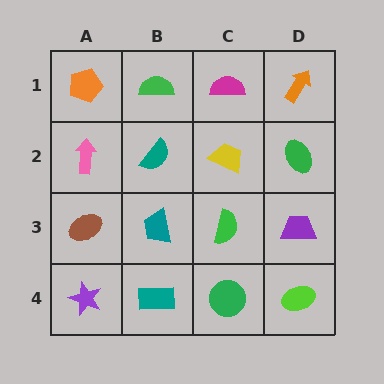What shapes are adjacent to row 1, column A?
A pink arrow (row 2, column A), a green semicircle (row 1, column B).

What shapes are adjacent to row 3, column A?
A pink arrow (row 2, column A), a purple star (row 4, column A), a teal trapezoid (row 3, column B).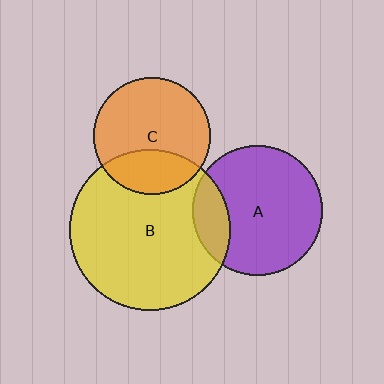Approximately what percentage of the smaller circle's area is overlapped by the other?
Approximately 20%.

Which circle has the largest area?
Circle B (yellow).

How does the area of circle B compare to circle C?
Approximately 1.9 times.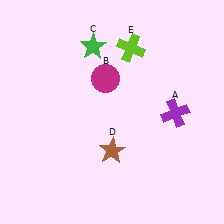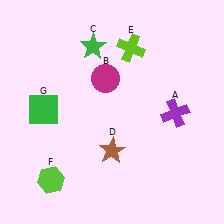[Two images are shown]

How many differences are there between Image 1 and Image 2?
There are 2 differences between the two images.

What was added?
A lime hexagon (F), a green square (G) were added in Image 2.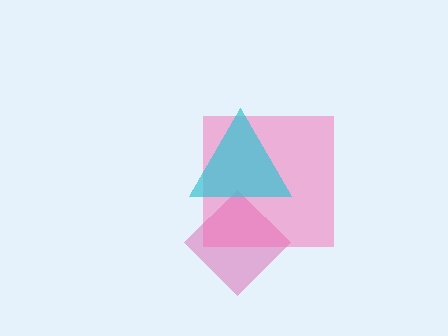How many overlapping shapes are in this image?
There are 3 overlapping shapes in the image.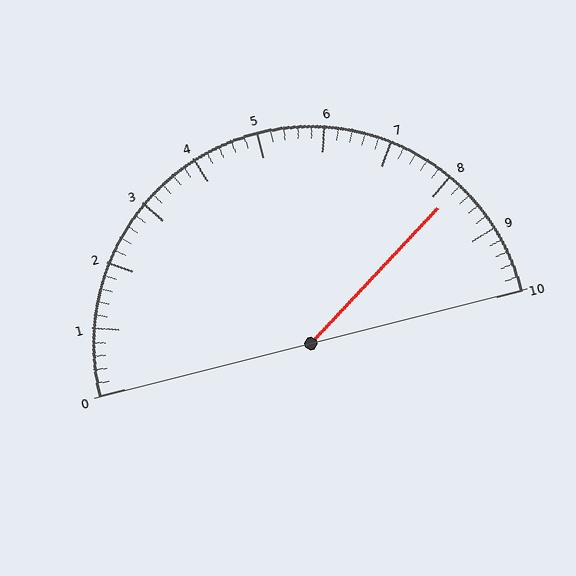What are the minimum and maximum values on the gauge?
The gauge ranges from 0 to 10.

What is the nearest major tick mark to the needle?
The nearest major tick mark is 8.